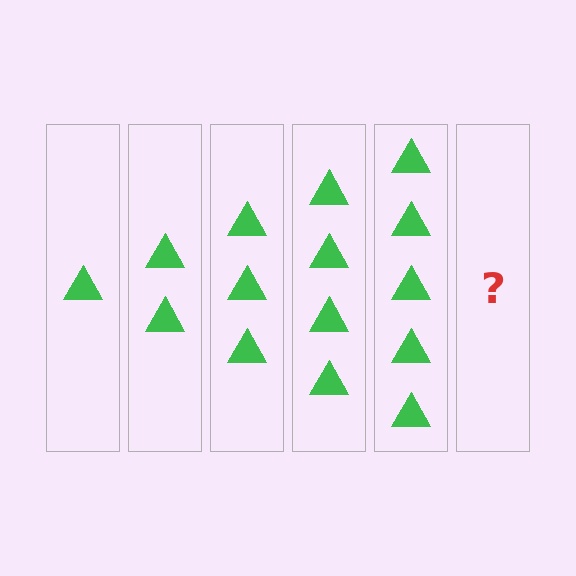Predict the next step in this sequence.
The next step is 6 triangles.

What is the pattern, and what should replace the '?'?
The pattern is that each step adds one more triangle. The '?' should be 6 triangles.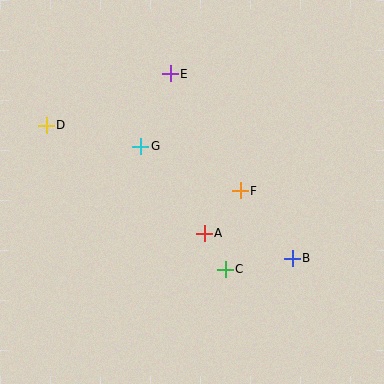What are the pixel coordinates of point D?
Point D is at (46, 125).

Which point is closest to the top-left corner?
Point D is closest to the top-left corner.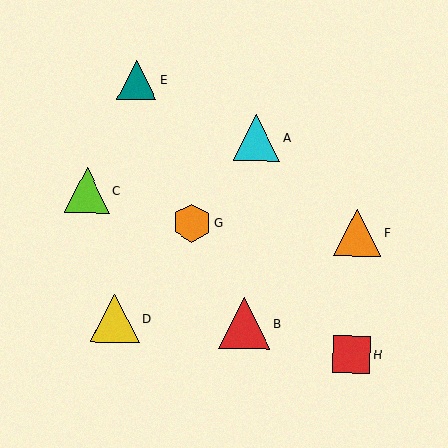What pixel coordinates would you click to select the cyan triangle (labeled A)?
Click at (257, 138) to select the cyan triangle A.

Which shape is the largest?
The red triangle (labeled B) is the largest.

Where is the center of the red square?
The center of the red square is at (352, 354).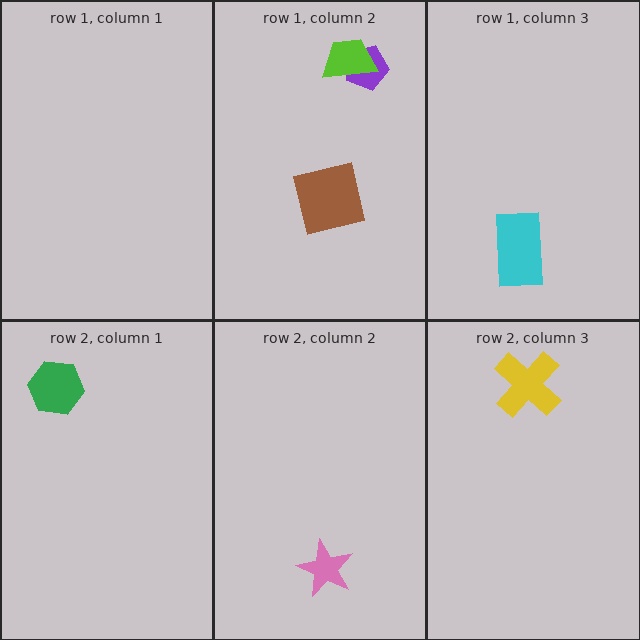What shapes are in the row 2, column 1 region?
The green hexagon.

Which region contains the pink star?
The row 2, column 2 region.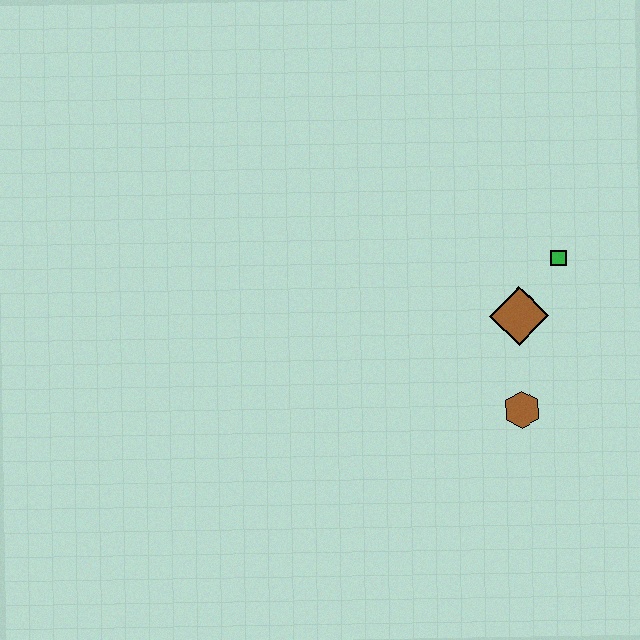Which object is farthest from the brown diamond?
The brown hexagon is farthest from the brown diamond.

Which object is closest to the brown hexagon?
The brown diamond is closest to the brown hexagon.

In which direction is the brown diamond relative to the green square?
The brown diamond is below the green square.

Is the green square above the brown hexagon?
Yes